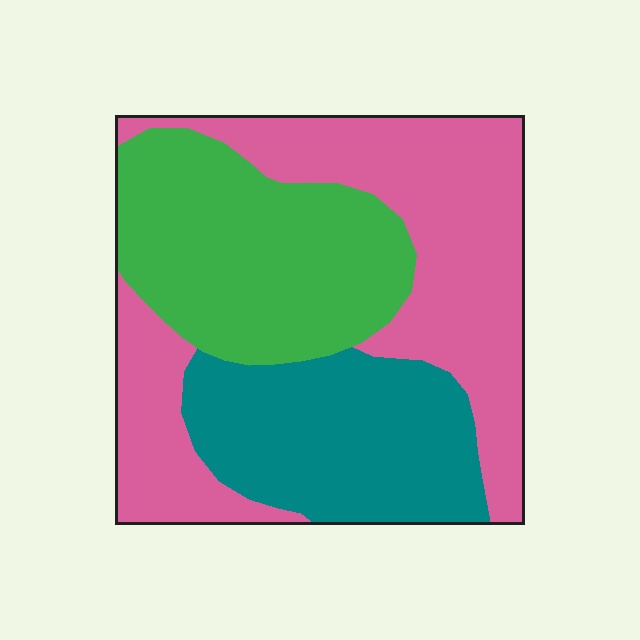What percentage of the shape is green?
Green covers about 30% of the shape.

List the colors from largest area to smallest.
From largest to smallest: pink, green, teal.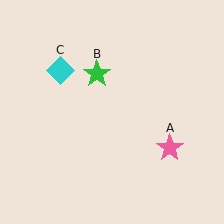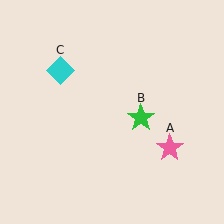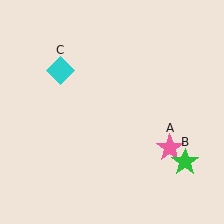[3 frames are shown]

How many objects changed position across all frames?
1 object changed position: green star (object B).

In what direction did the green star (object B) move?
The green star (object B) moved down and to the right.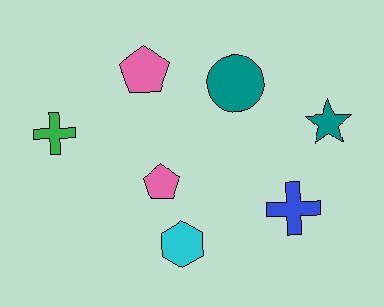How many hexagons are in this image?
There is 1 hexagon.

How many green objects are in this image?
There is 1 green object.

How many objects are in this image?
There are 7 objects.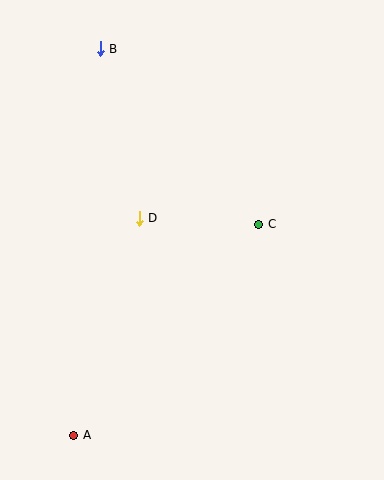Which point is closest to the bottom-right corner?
Point C is closest to the bottom-right corner.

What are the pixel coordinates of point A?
Point A is at (74, 435).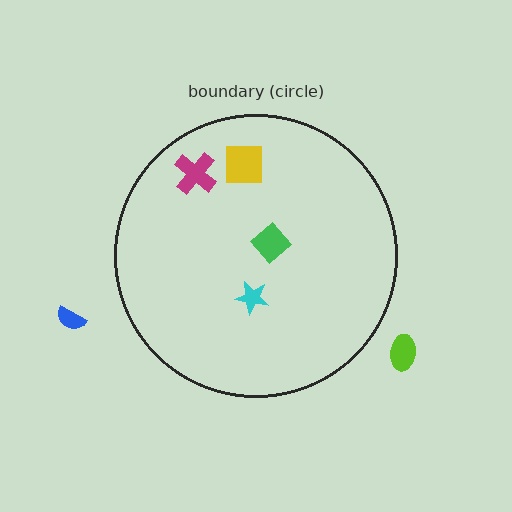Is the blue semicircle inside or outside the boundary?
Outside.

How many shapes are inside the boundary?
4 inside, 2 outside.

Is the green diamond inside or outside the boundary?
Inside.